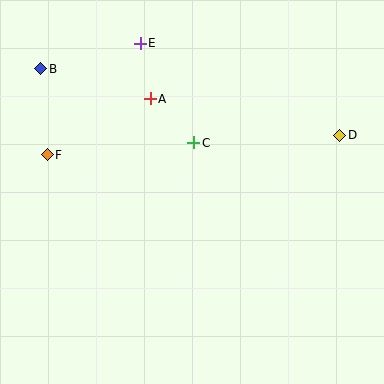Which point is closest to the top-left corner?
Point B is closest to the top-left corner.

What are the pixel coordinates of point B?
Point B is at (41, 69).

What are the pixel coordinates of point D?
Point D is at (340, 135).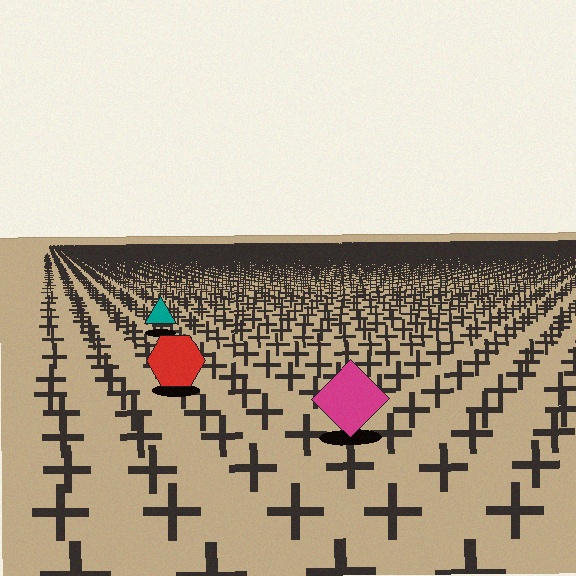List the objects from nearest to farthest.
From nearest to farthest: the magenta diamond, the red hexagon, the teal triangle.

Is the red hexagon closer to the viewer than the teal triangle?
Yes. The red hexagon is closer — you can tell from the texture gradient: the ground texture is coarser near it.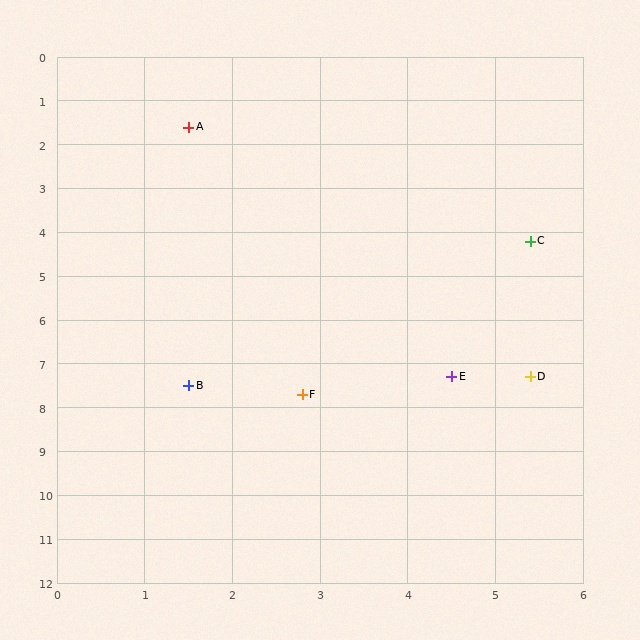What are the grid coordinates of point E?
Point E is at approximately (4.5, 7.3).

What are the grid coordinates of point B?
Point B is at approximately (1.5, 7.5).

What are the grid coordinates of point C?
Point C is at approximately (5.4, 4.2).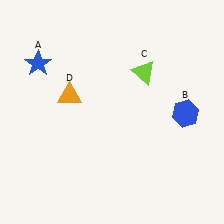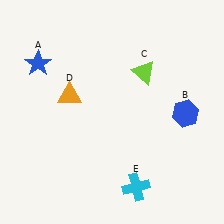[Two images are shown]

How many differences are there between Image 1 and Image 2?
There is 1 difference between the two images.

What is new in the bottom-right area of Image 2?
A cyan cross (E) was added in the bottom-right area of Image 2.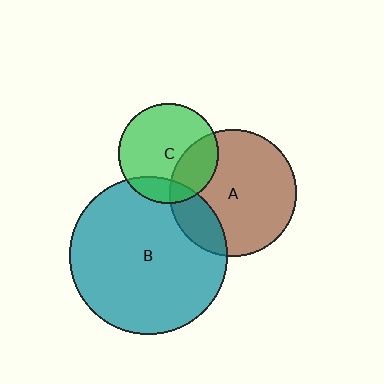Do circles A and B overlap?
Yes.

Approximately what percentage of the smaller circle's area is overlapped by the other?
Approximately 20%.